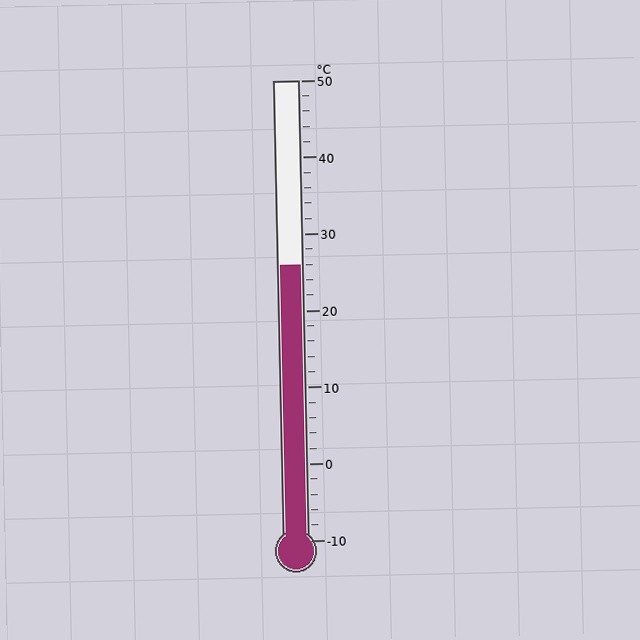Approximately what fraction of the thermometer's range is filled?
The thermometer is filled to approximately 60% of its range.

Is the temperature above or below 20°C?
The temperature is above 20°C.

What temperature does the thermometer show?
The thermometer shows approximately 26°C.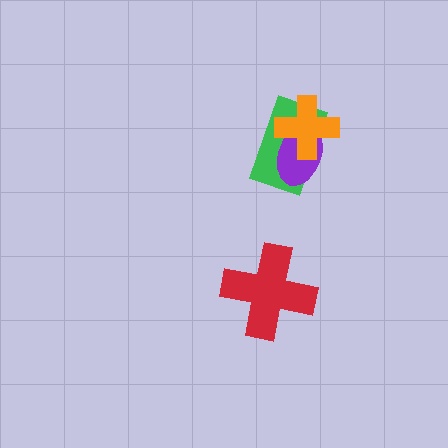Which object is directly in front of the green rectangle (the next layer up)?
The purple ellipse is directly in front of the green rectangle.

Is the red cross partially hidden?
No, no other shape covers it.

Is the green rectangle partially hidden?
Yes, it is partially covered by another shape.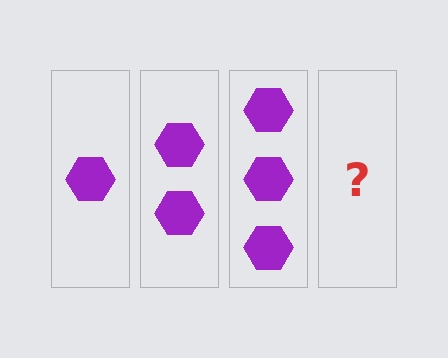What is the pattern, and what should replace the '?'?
The pattern is that each step adds one more hexagon. The '?' should be 4 hexagons.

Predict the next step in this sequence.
The next step is 4 hexagons.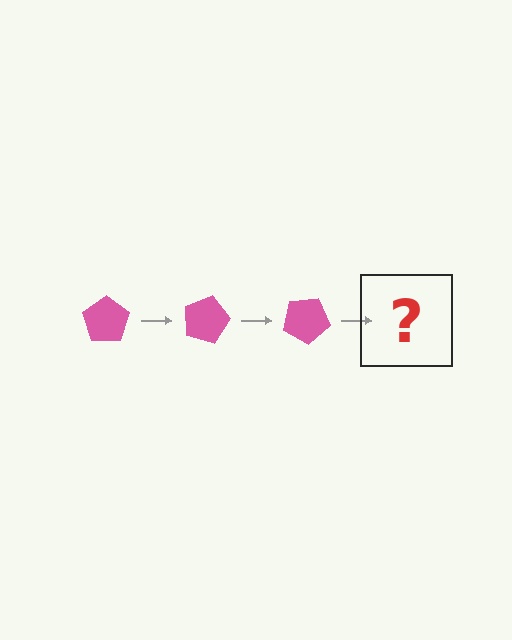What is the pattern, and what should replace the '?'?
The pattern is that the pentagon rotates 15 degrees each step. The '?' should be a pink pentagon rotated 45 degrees.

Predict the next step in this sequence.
The next step is a pink pentagon rotated 45 degrees.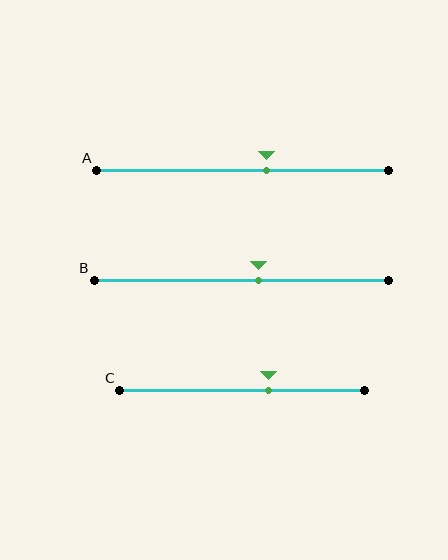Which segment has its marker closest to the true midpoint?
Segment B has its marker closest to the true midpoint.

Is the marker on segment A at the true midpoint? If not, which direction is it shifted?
No, the marker on segment A is shifted to the right by about 8% of the segment length.